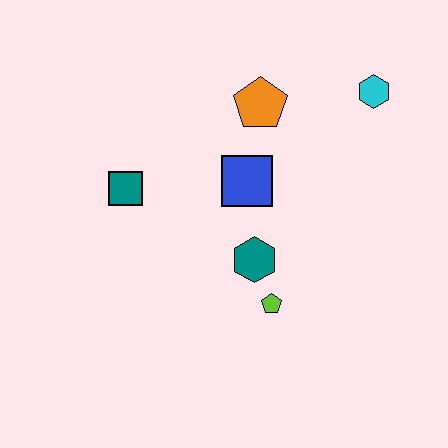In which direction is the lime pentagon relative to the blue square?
The lime pentagon is below the blue square.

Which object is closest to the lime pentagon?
The teal hexagon is closest to the lime pentagon.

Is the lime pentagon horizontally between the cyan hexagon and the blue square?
Yes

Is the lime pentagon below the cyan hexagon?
Yes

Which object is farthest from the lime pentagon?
The cyan hexagon is farthest from the lime pentagon.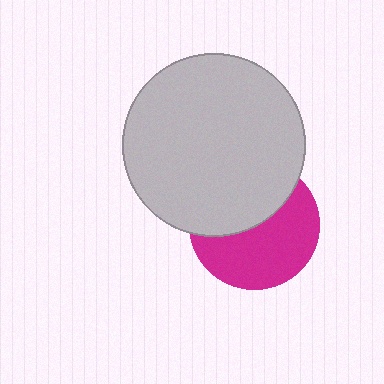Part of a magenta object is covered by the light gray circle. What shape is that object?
It is a circle.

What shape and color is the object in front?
The object in front is a light gray circle.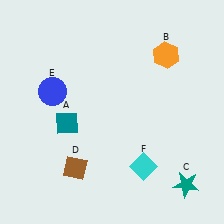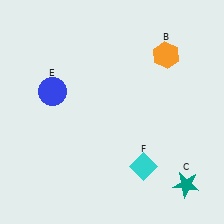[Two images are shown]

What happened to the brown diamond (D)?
The brown diamond (D) was removed in Image 2. It was in the bottom-left area of Image 1.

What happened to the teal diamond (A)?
The teal diamond (A) was removed in Image 2. It was in the bottom-left area of Image 1.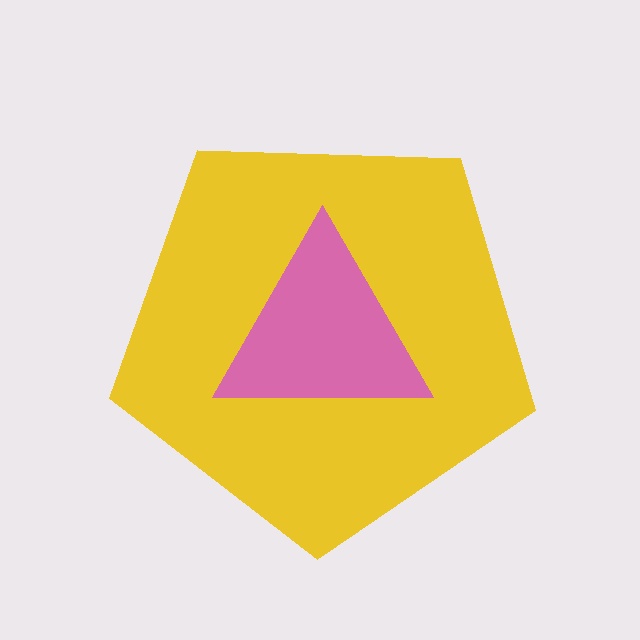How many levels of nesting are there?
2.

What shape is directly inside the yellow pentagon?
The pink triangle.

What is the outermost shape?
The yellow pentagon.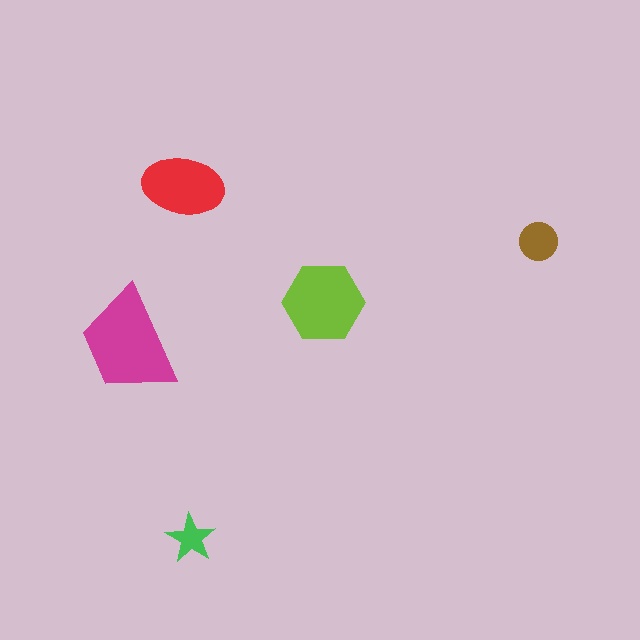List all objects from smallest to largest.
The green star, the brown circle, the red ellipse, the lime hexagon, the magenta trapezoid.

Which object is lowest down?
The green star is bottommost.